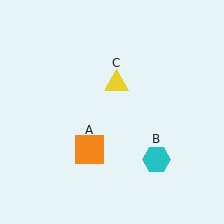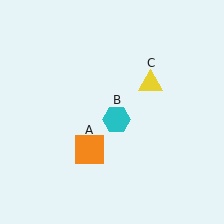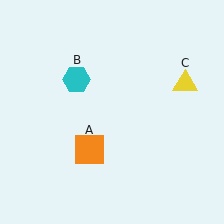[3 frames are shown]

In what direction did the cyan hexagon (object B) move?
The cyan hexagon (object B) moved up and to the left.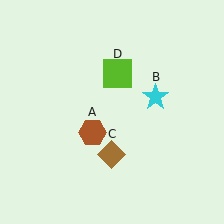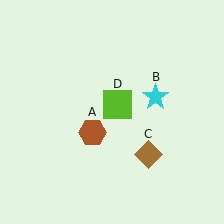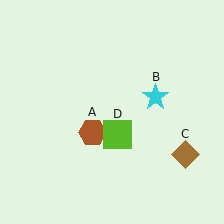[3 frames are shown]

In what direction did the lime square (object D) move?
The lime square (object D) moved down.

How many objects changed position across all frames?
2 objects changed position: brown diamond (object C), lime square (object D).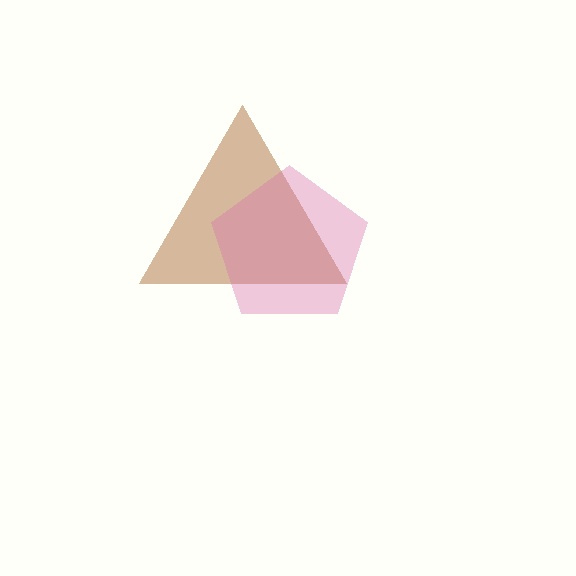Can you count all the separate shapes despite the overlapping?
Yes, there are 2 separate shapes.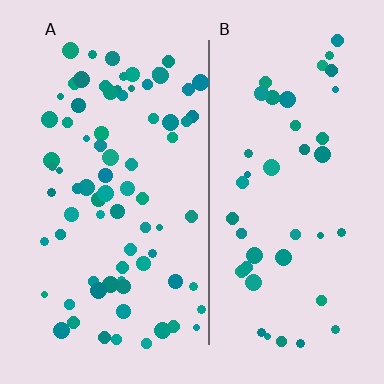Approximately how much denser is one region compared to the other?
Approximately 1.7× — region A over region B.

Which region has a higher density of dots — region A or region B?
A (the left).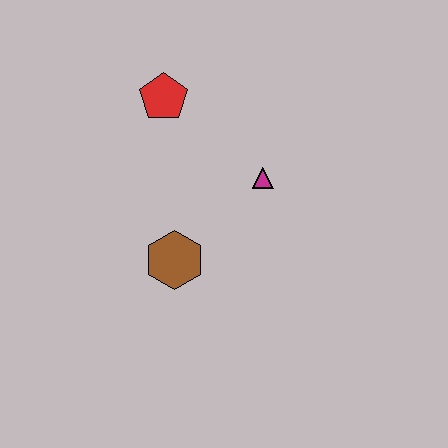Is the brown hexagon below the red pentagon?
Yes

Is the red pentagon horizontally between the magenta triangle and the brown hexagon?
No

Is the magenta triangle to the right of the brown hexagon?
Yes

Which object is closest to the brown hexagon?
The magenta triangle is closest to the brown hexagon.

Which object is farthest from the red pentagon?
The brown hexagon is farthest from the red pentagon.